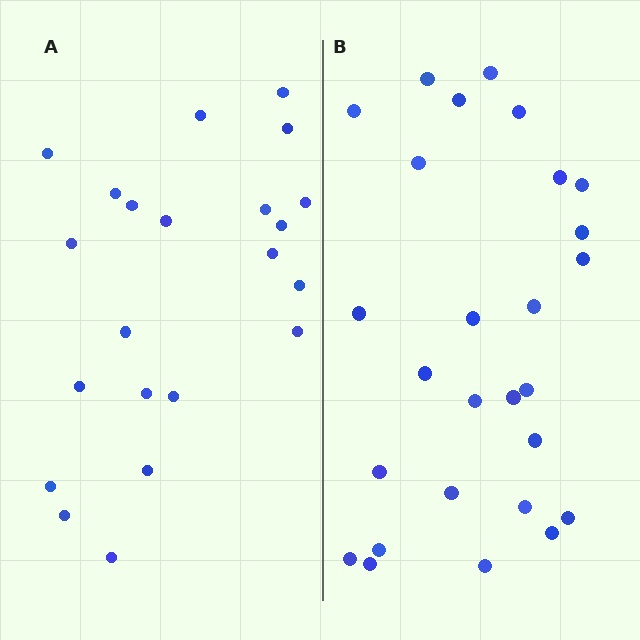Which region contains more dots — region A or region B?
Region B (the right region) has more dots.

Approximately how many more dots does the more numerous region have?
Region B has about 5 more dots than region A.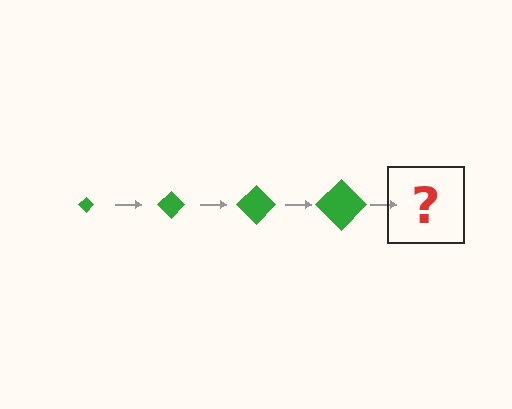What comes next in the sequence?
The next element should be a green diamond, larger than the previous one.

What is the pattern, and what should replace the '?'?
The pattern is that the diamond gets progressively larger each step. The '?' should be a green diamond, larger than the previous one.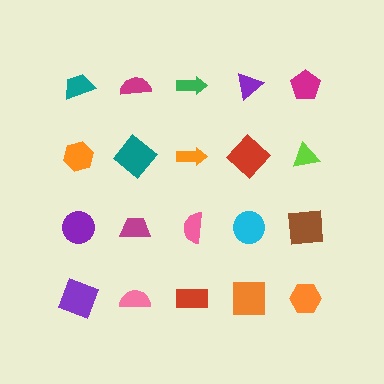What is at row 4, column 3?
A red rectangle.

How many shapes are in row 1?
5 shapes.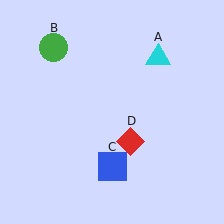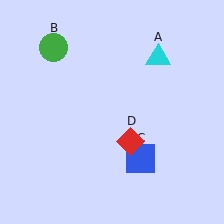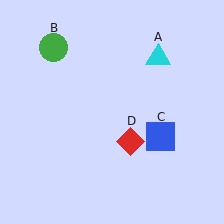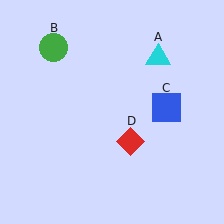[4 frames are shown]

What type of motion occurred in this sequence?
The blue square (object C) rotated counterclockwise around the center of the scene.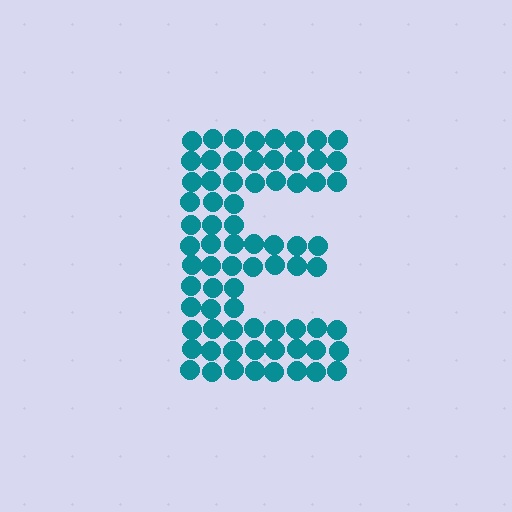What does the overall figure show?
The overall figure shows the letter E.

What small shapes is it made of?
It is made of small circles.